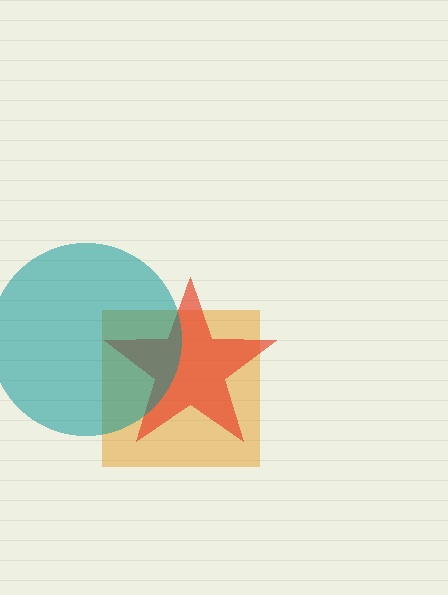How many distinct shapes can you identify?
There are 3 distinct shapes: an orange square, a red star, a teal circle.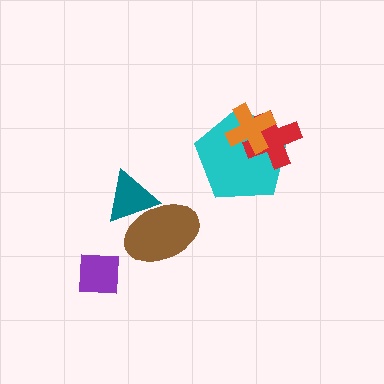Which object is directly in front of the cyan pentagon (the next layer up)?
The red cross is directly in front of the cyan pentagon.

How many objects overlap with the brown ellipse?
1 object overlaps with the brown ellipse.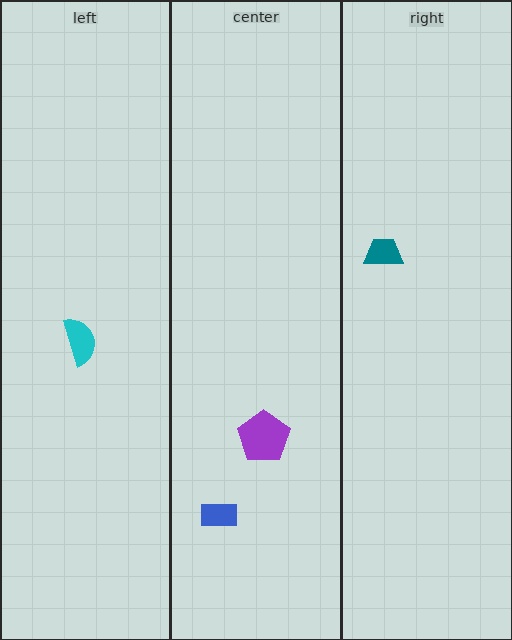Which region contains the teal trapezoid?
The right region.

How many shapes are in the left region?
1.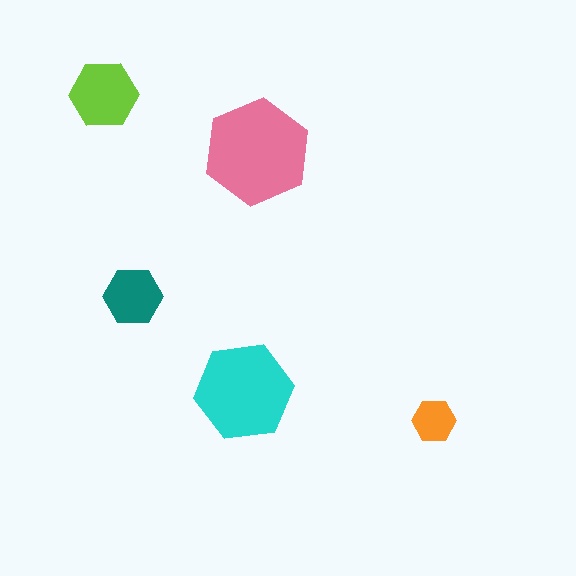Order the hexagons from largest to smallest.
the pink one, the cyan one, the lime one, the teal one, the orange one.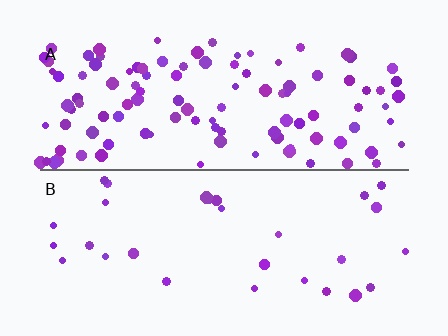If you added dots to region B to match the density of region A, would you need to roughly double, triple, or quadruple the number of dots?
Approximately quadruple.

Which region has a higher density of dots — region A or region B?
A (the top).